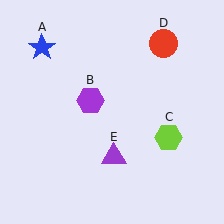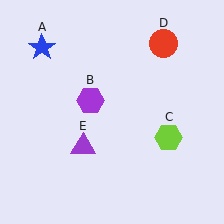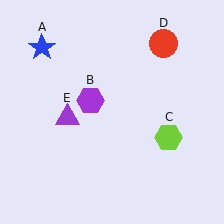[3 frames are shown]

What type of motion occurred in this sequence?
The purple triangle (object E) rotated clockwise around the center of the scene.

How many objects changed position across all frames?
1 object changed position: purple triangle (object E).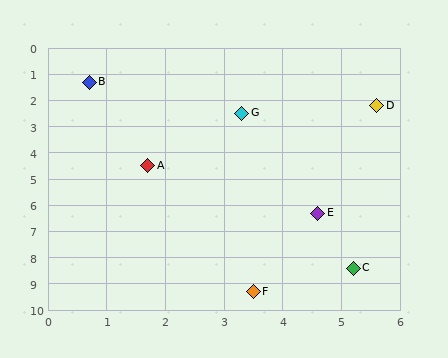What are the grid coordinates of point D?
Point D is at approximately (5.6, 2.2).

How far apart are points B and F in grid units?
Points B and F are about 8.5 grid units apart.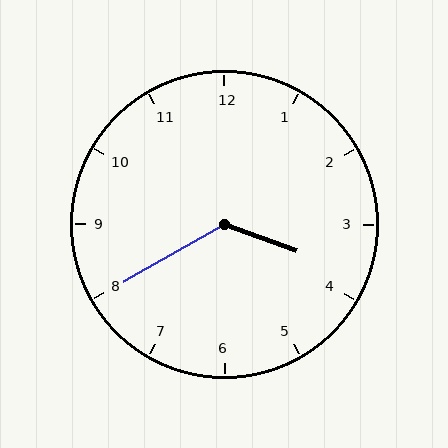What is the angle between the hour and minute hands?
Approximately 130 degrees.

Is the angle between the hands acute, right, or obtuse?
It is obtuse.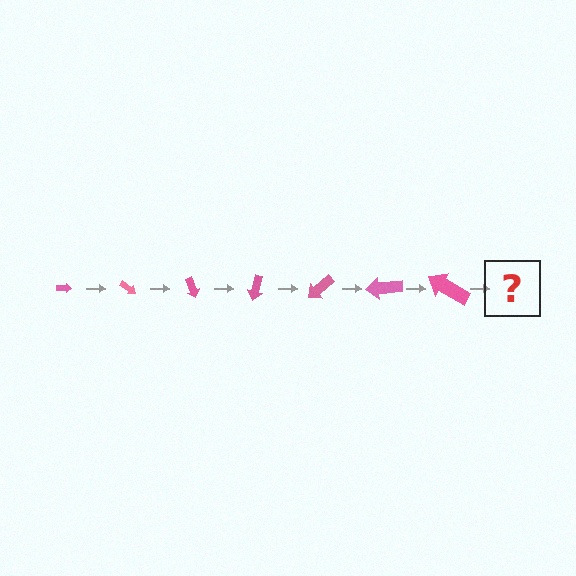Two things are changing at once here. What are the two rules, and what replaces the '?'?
The two rules are that the arrow grows larger each step and it rotates 35 degrees each step. The '?' should be an arrow, larger than the previous one and rotated 245 degrees from the start.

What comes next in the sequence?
The next element should be an arrow, larger than the previous one and rotated 245 degrees from the start.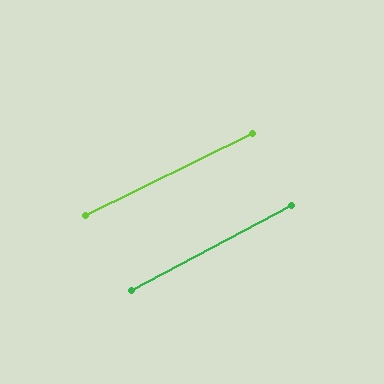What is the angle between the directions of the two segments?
Approximately 1 degree.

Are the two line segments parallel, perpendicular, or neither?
Parallel — their directions differ by only 1.3°.